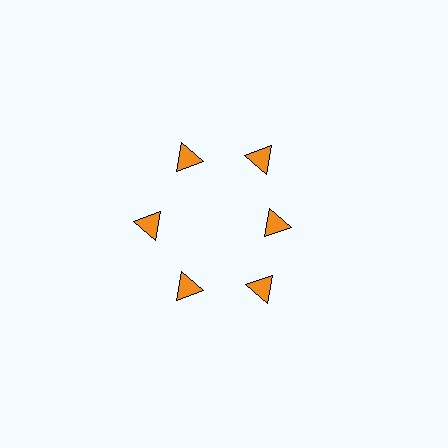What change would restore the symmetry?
The symmetry would be restored by moving it outward, back onto the ring so that all 6 triangles sit at equal angles and equal distance from the center.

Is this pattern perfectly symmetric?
No. The 6 orange triangles are arranged in a ring, but one element near the 3 o'clock position is pulled inward toward the center, breaking the 6-fold rotational symmetry.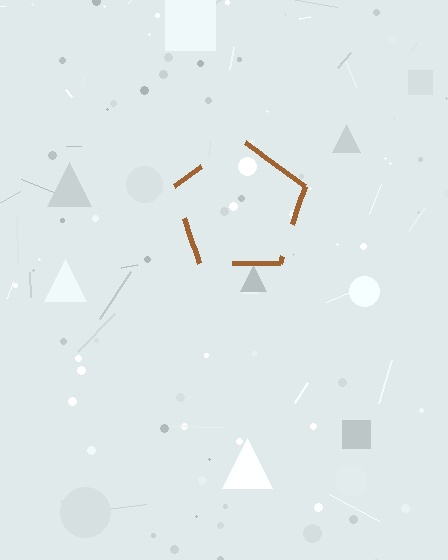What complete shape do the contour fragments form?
The contour fragments form a pentagon.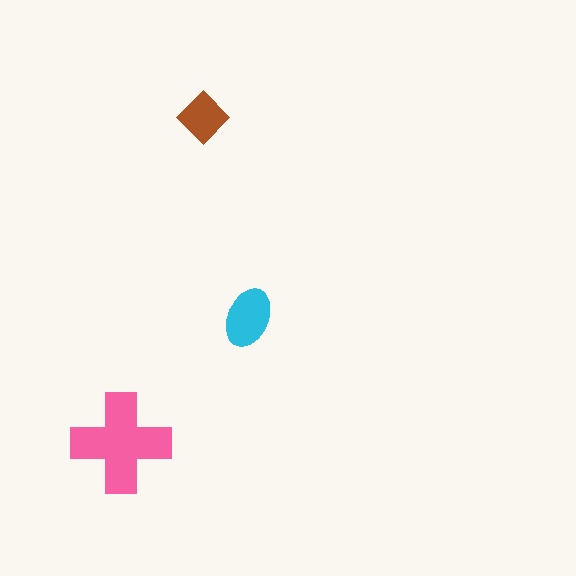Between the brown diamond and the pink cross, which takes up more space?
The pink cross.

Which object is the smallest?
The brown diamond.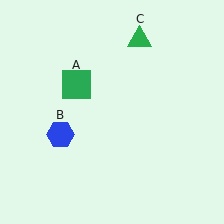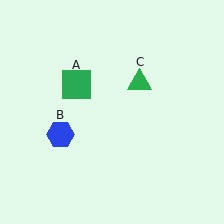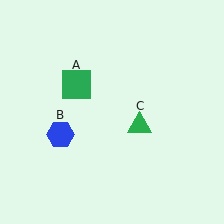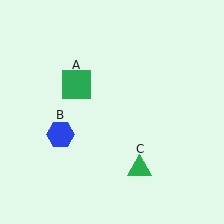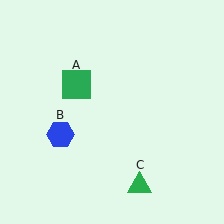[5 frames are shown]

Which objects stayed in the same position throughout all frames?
Green square (object A) and blue hexagon (object B) remained stationary.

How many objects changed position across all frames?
1 object changed position: green triangle (object C).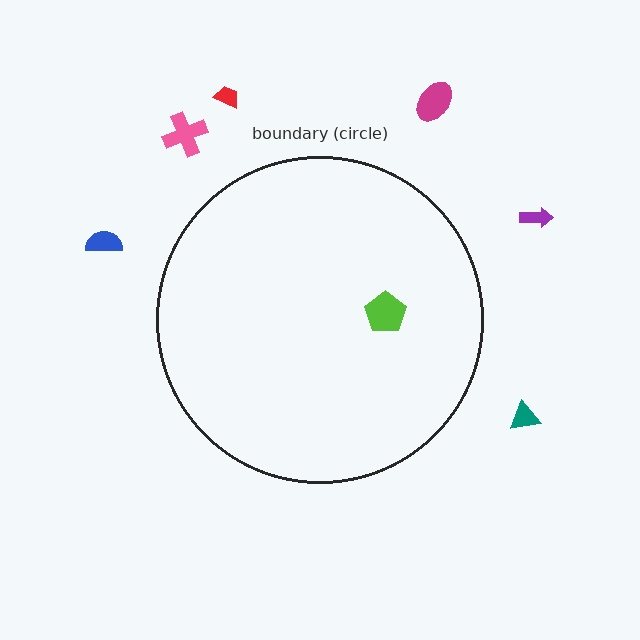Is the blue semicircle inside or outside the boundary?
Outside.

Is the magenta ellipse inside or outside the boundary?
Outside.